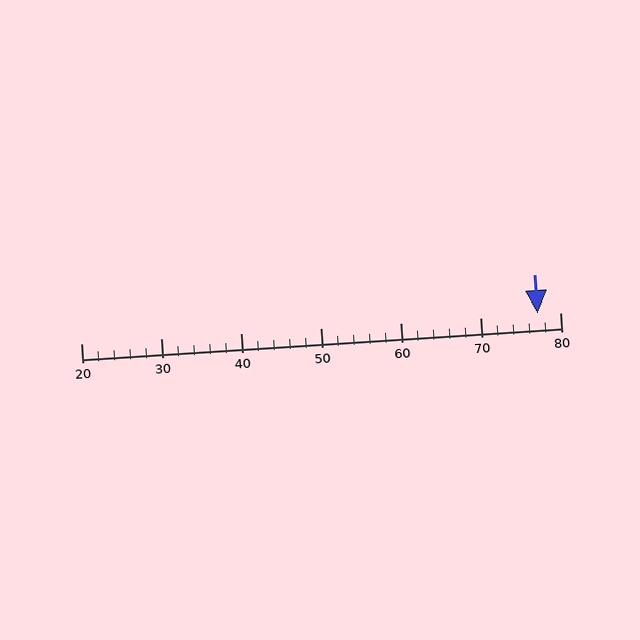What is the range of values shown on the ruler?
The ruler shows values from 20 to 80.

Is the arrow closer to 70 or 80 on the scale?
The arrow is closer to 80.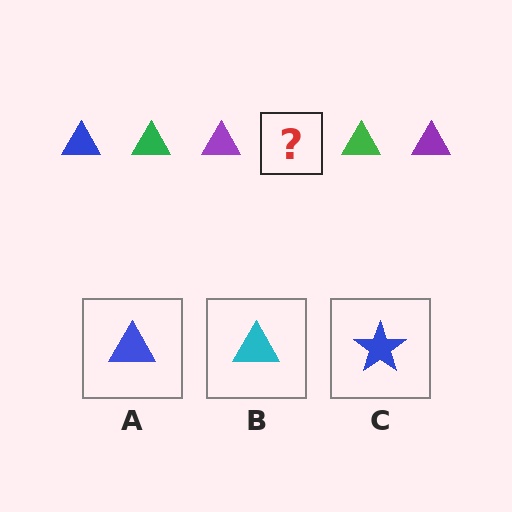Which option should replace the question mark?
Option A.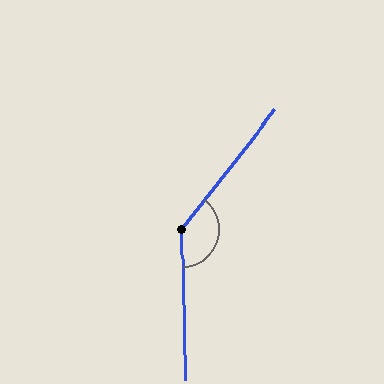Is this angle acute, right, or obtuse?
It is obtuse.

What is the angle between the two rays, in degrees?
Approximately 141 degrees.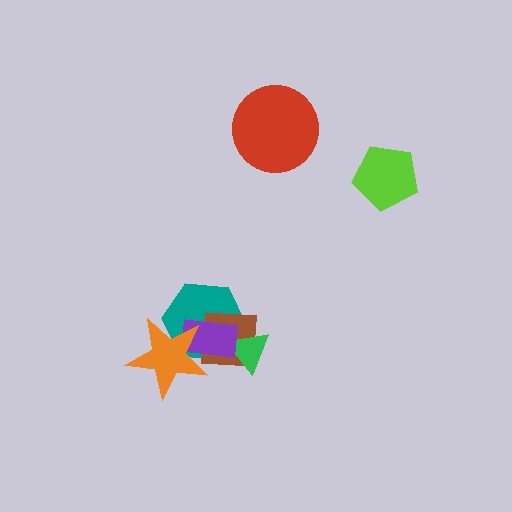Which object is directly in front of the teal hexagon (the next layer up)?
The brown square is directly in front of the teal hexagon.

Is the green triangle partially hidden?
Yes, it is partially covered by another shape.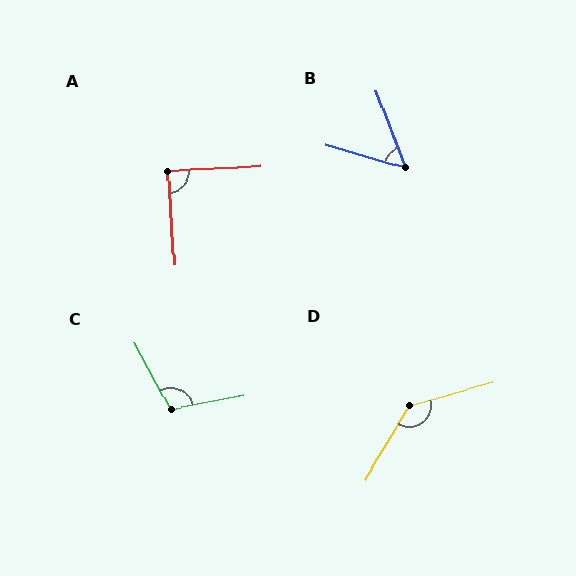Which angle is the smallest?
B, at approximately 54 degrees.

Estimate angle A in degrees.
Approximately 89 degrees.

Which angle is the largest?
D, at approximately 136 degrees.